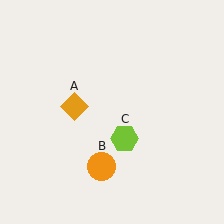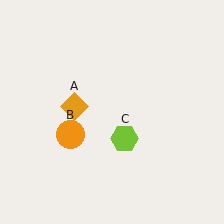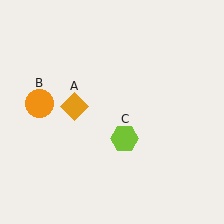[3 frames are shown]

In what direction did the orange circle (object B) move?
The orange circle (object B) moved up and to the left.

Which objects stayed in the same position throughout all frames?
Orange diamond (object A) and lime hexagon (object C) remained stationary.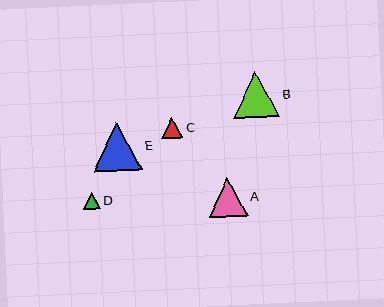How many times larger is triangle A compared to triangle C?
Triangle A is approximately 1.9 times the size of triangle C.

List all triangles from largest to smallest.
From largest to smallest: E, B, A, C, D.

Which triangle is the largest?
Triangle E is the largest with a size of approximately 48 pixels.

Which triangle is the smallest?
Triangle D is the smallest with a size of approximately 17 pixels.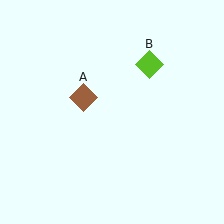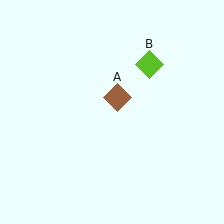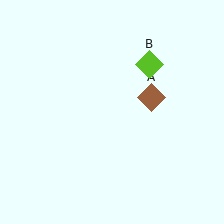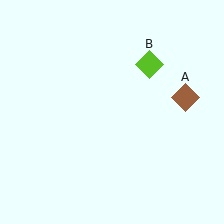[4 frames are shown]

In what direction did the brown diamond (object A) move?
The brown diamond (object A) moved right.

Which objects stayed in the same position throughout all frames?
Lime diamond (object B) remained stationary.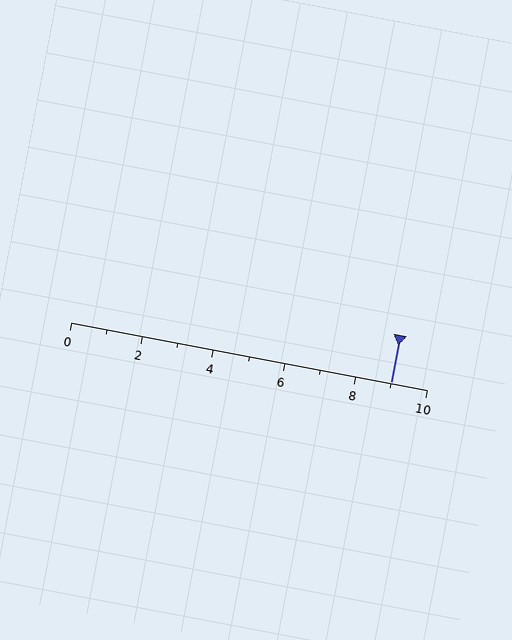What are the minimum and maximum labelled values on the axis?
The axis runs from 0 to 10.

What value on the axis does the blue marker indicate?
The marker indicates approximately 9.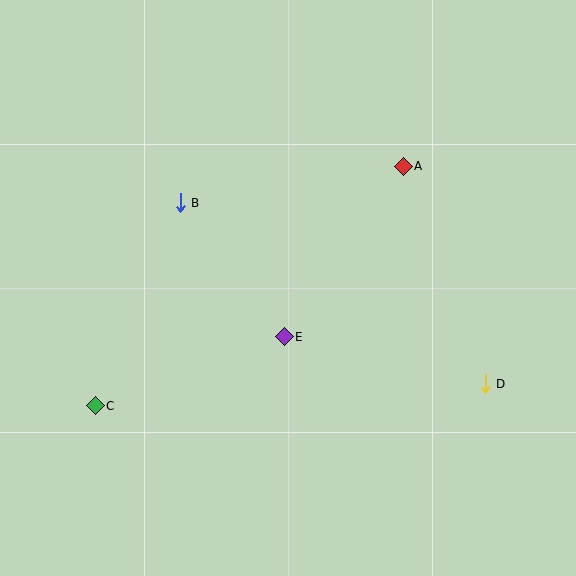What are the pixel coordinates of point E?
Point E is at (284, 337).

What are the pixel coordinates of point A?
Point A is at (403, 166).